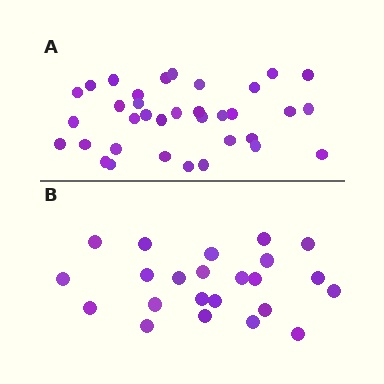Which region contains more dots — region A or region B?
Region A (the top region) has more dots.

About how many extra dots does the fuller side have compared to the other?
Region A has roughly 12 or so more dots than region B.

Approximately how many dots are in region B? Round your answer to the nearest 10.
About 20 dots. (The exact count is 23, which rounds to 20.)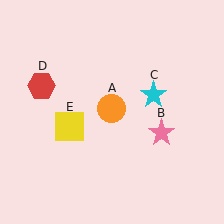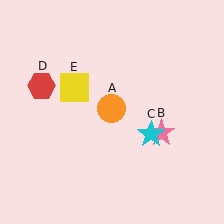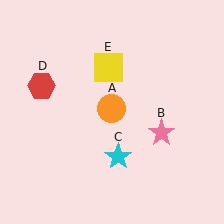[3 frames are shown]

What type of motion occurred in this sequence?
The cyan star (object C), yellow square (object E) rotated clockwise around the center of the scene.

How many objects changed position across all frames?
2 objects changed position: cyan star (object C), yellow square (object E).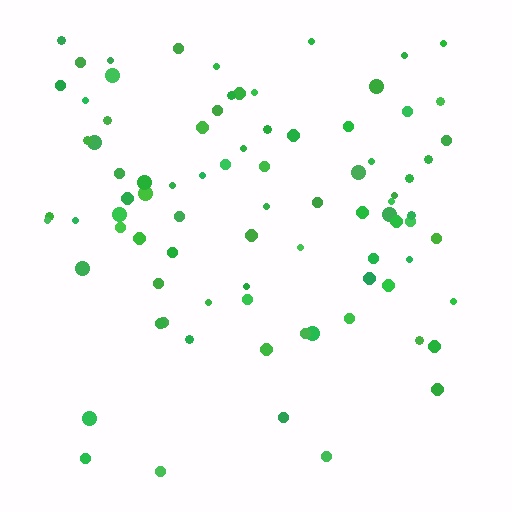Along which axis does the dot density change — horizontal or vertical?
Vertical.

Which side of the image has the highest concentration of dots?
The top.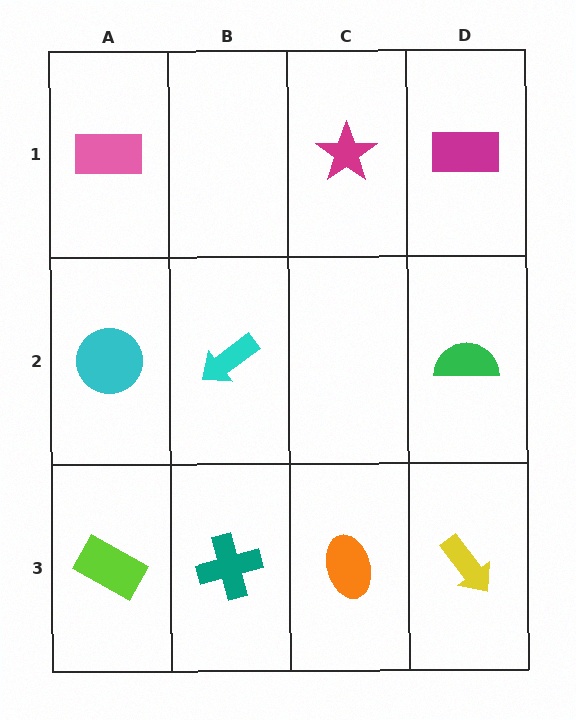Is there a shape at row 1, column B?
No, that cell is empty.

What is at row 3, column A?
A lime rectangle.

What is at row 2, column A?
A cyan circle.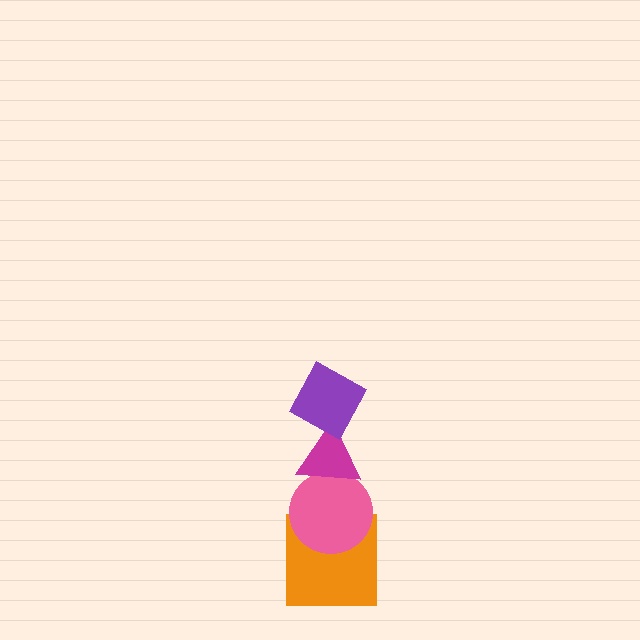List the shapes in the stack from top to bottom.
From top to bottom: the purple diamond, the magenta triangle, the pink circle, the orange square.